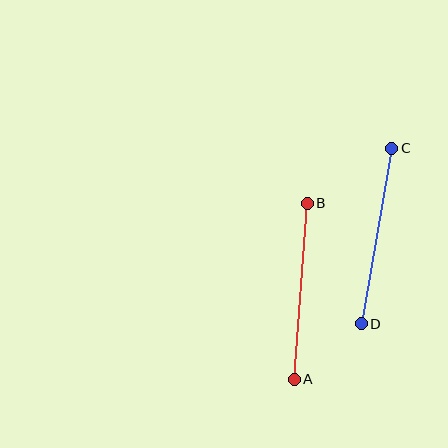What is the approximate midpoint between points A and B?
The midpoint is at approximately (301, 291) pixels.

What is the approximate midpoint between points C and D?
The midpoint is at approximately (377, 236) pixels.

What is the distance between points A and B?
The distance is approximately 177 pixels.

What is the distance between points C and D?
The distance is approximately 178 pixels.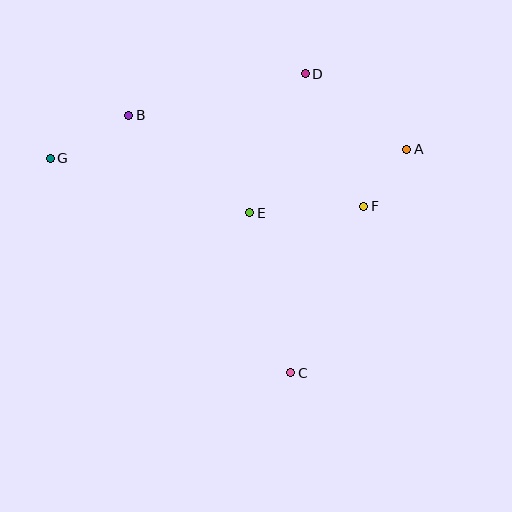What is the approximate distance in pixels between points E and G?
The distance between E and G is approximately 207 pixels.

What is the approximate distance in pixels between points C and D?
The distance between C and D is approximately 299 pixels.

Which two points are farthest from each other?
Points A and G are farthest from each other.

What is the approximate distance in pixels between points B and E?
The distance between B and E is approximately 155 pixels.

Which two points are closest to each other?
Points A and F are closest to each other.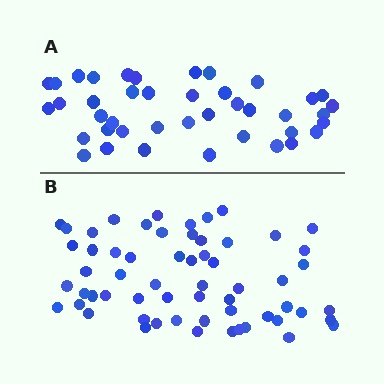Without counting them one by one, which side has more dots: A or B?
Region B (the bottom region) has more dots.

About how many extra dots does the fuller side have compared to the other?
Region B has approximately 20 more dots than region A.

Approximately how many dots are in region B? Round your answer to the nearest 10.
About 60 dots.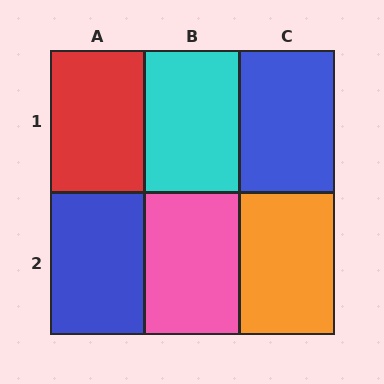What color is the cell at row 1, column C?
Blue.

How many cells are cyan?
1 cell is cyan.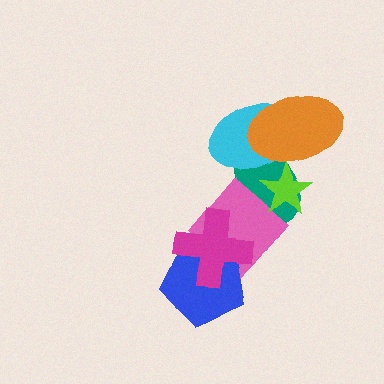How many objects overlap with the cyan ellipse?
3 objects overlap with the cyan ellipse.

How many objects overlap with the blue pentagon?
2 objects overlap with the blue pentagon.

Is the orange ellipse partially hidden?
Yes, it is partially covered by another shape.